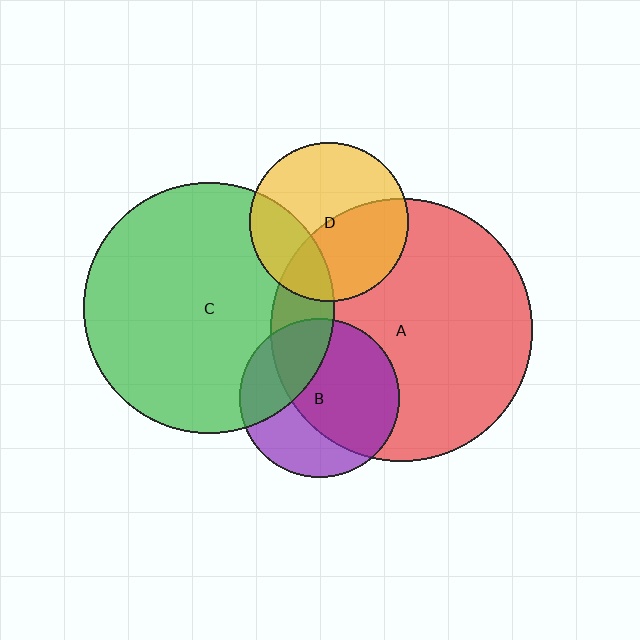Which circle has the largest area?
Circle A (red).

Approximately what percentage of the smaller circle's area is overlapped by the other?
Approximately 25%.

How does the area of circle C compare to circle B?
Approximately 2.5 times.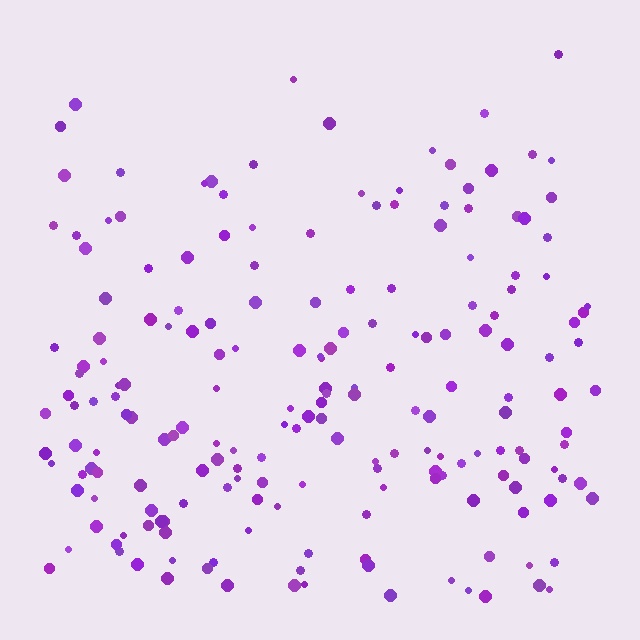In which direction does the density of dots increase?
From top to bottom, with the bottom side densest.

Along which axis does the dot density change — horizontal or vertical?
Vertical.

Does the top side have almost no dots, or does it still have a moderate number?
Still a moderate number, just noticeably fewer than the bottom.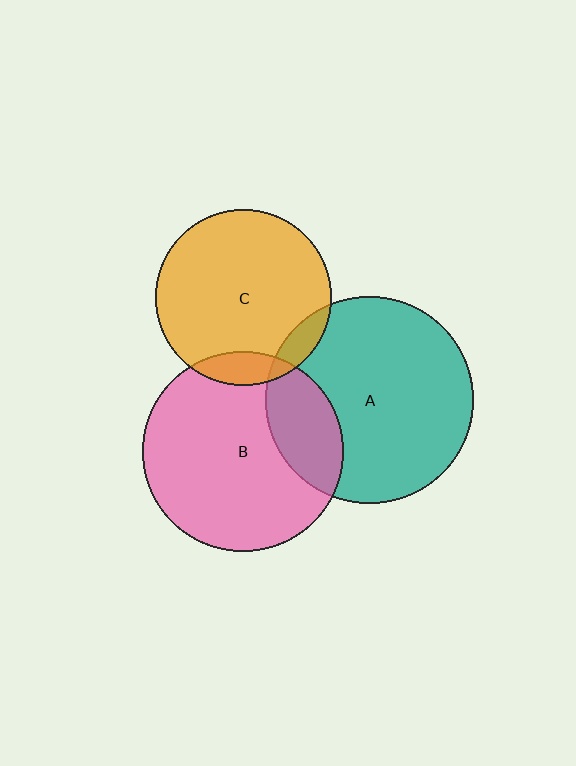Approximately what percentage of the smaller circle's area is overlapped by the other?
Approximately 10%.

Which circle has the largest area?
Circle A (teal).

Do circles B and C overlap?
Yes.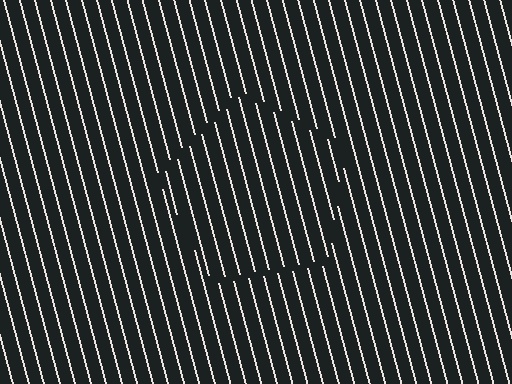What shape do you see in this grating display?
An illusory pentagon. The interior of the shape contains the same grating, shifted by half a period — the contour is defined by the phase discontinuity where line-ends from the inner and outer gratings abut.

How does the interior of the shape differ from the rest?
The interior of the shape contains the same grating, shifted by half a period — the contour is defined by the phase discontinuity where line-ends from the inner and outer gratings abut.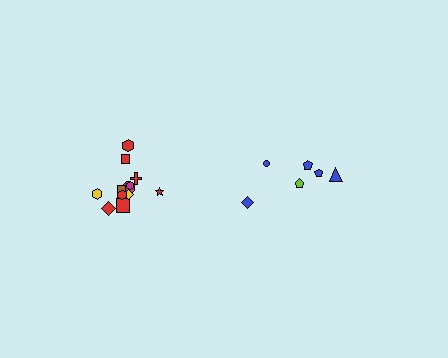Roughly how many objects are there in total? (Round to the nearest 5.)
Roughly 20 objects in total.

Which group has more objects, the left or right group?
The left group.